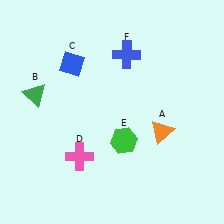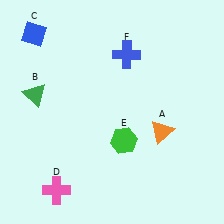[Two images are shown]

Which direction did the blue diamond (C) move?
The blue diamond (C) moved left.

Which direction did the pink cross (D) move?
The pink cross (D) moved down.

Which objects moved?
The objects that moved are: the blue diamond (C), the pink cross (D).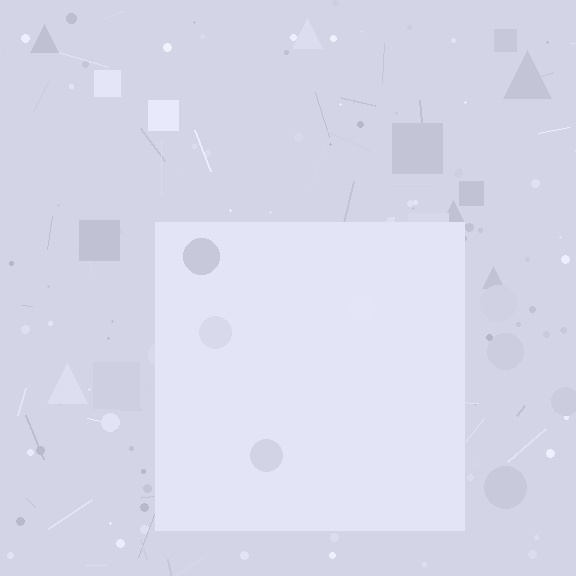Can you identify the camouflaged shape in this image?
The camouflaged shape is a square.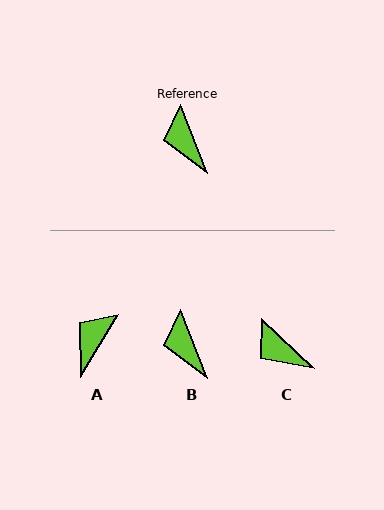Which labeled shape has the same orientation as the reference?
B.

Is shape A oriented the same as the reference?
No, it is off by about 52 degrees.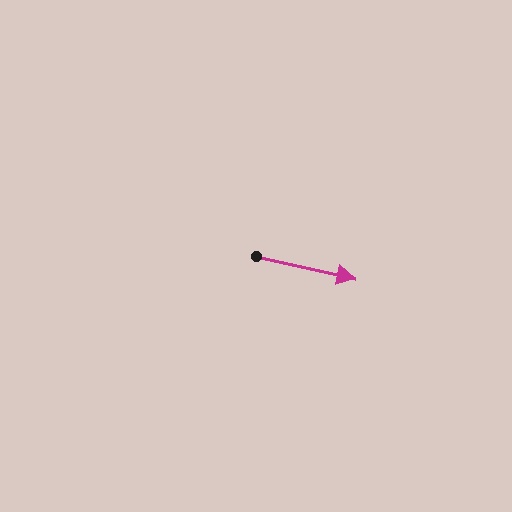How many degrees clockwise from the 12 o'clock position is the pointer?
Approximately 103 degrees.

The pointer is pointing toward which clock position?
Roughly 3 o'clock.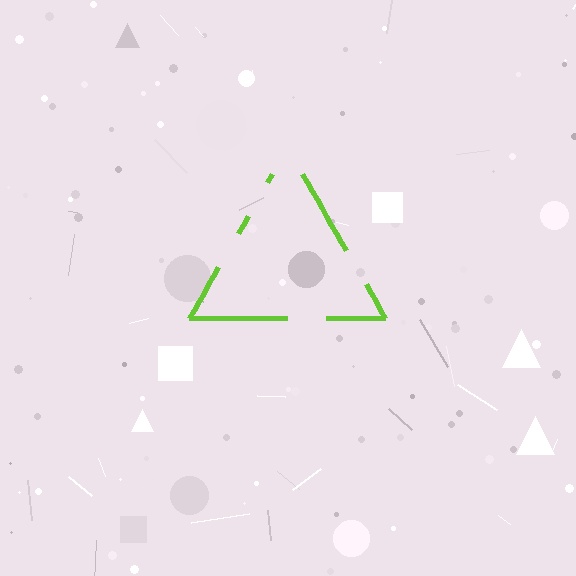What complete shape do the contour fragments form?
The contour fragments form a triangle.